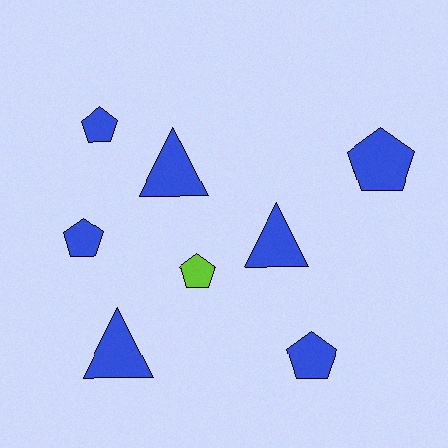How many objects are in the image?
There are 8 objects.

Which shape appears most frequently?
Pentagon, with 5 objects.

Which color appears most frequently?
Blue, with 7 objects.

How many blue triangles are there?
There are 3 blue triangles.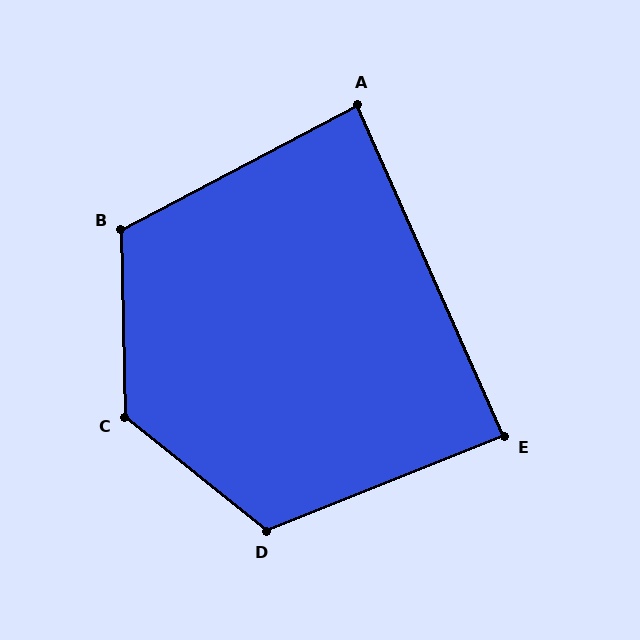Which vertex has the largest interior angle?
C, at approximately 130 degrees.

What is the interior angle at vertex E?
Approximately 88 degrees (approximately right).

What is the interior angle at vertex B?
Approximately 117 degrees (obtuse).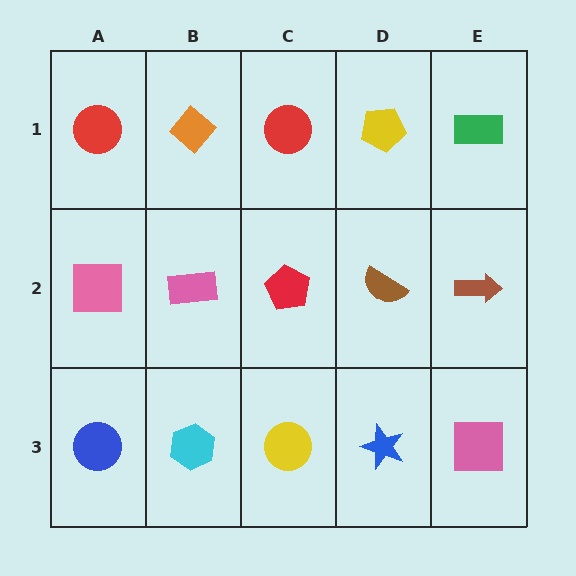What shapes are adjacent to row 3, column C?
A red pentagon (row 2, column C), a cyan hexagon (row 3, column B), a blue star (row 3, column D).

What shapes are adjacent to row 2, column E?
A green rectangle (row 1, column E), a pink square (row 3, column E), a brown semicircle (row 2, column D).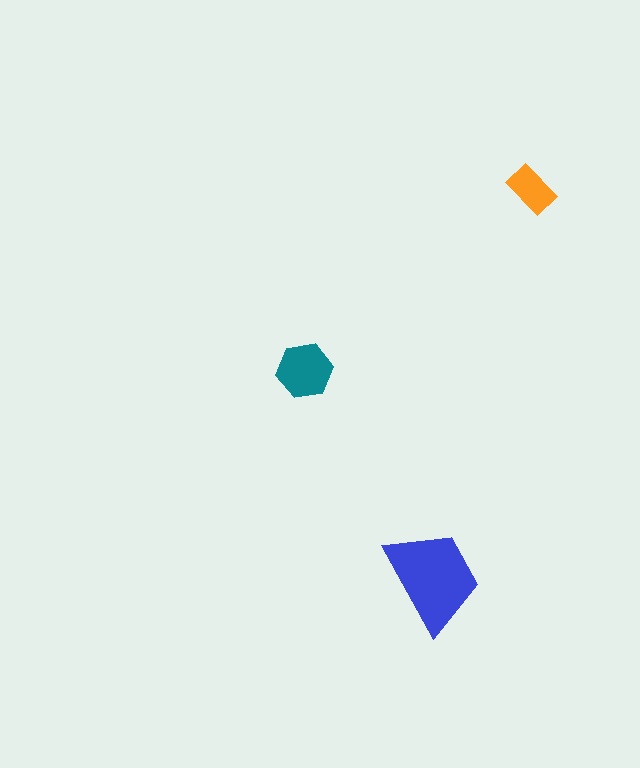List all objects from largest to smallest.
The blue trapezoid, the teal hexagon, the orange rectangle.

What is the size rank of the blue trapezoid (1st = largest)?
1st.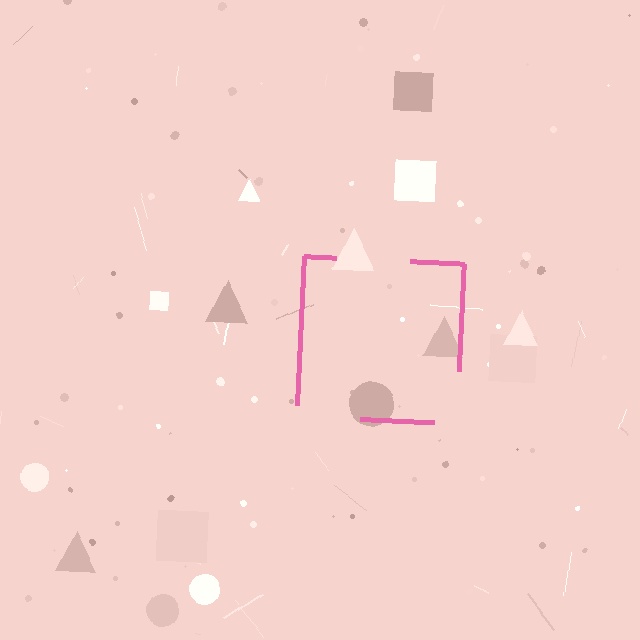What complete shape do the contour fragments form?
The contour fragments form a square.